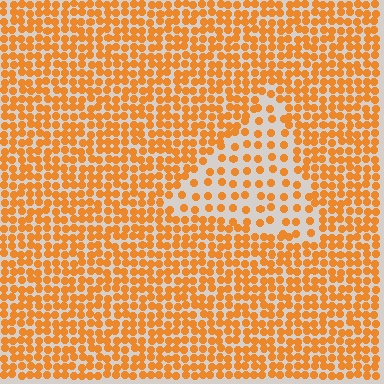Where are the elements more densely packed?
The elements are more densely packed outside the triangle boundary.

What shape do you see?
I see a triangle.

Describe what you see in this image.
The image contains small orange elements arranged at two different densities. A triangle-shaped region is visible where the elements are less densely packed than the surrounding area.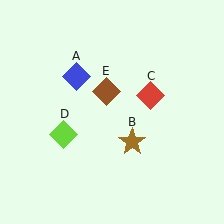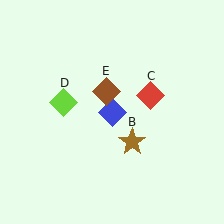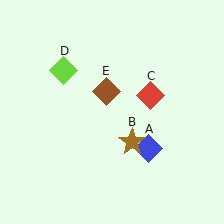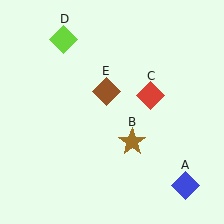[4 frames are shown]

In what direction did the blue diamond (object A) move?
The blue diamond (object A) moved down and to the right.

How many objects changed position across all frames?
2 objects changed position: blue diamond (object A), lime diamond (object D).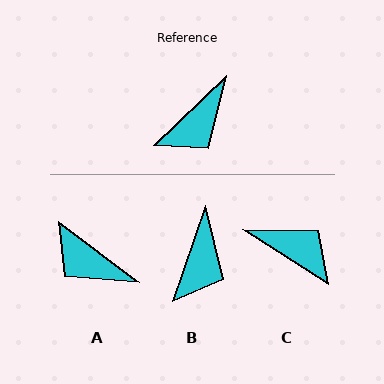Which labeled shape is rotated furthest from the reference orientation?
C, about 104 degrees away.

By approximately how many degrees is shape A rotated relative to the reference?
Approximately 81 degrees clockwise.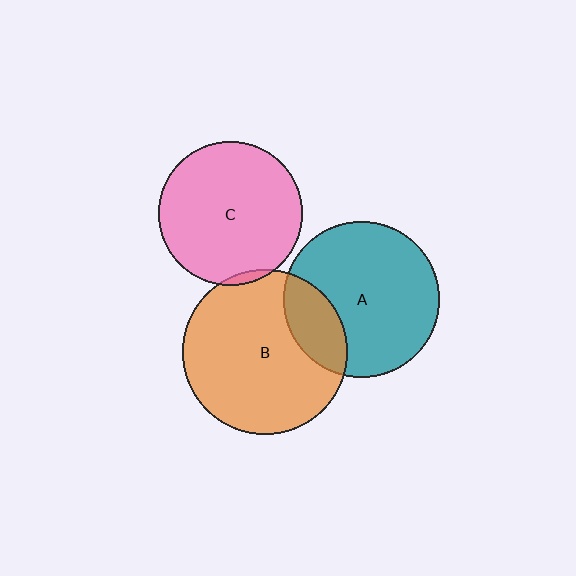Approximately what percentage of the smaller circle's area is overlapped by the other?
Approximately 20%.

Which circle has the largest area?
Circle B (orange).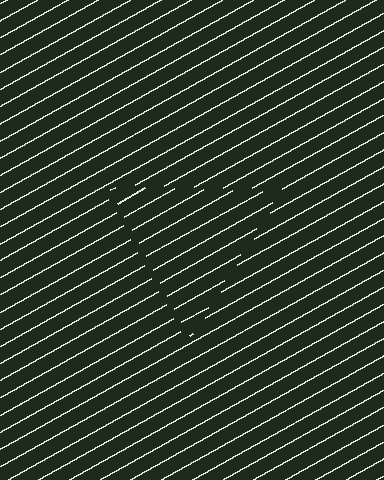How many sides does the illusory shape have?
3 sides — the line-ends trace a triangle.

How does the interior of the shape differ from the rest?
The interior of the shape contains the same grating, shifted by half a period — the contour is defined by the phase discontinuity where line-ends from the inner and outer gratings abut.